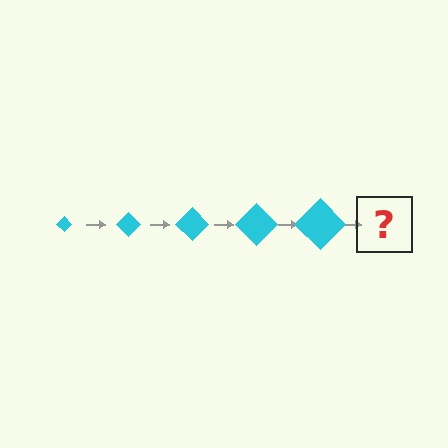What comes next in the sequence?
The next element should be a cyan diamond, larger than the previous one.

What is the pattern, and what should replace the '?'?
The pattern is that the diamond gets progressively larger each step. The '?' should be a cyan diamond, larger than the previous one.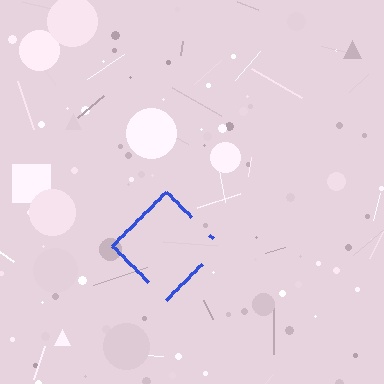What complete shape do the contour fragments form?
The contour fragments form a diamond.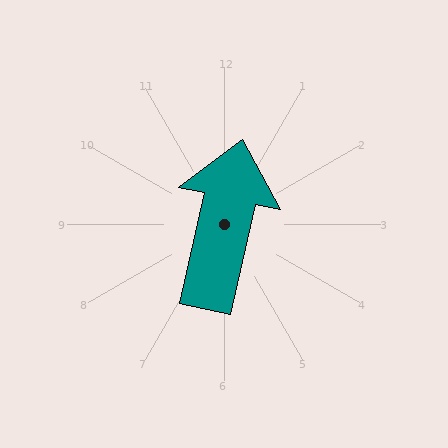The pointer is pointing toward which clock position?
Roughly 12 o'clock.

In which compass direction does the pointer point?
North.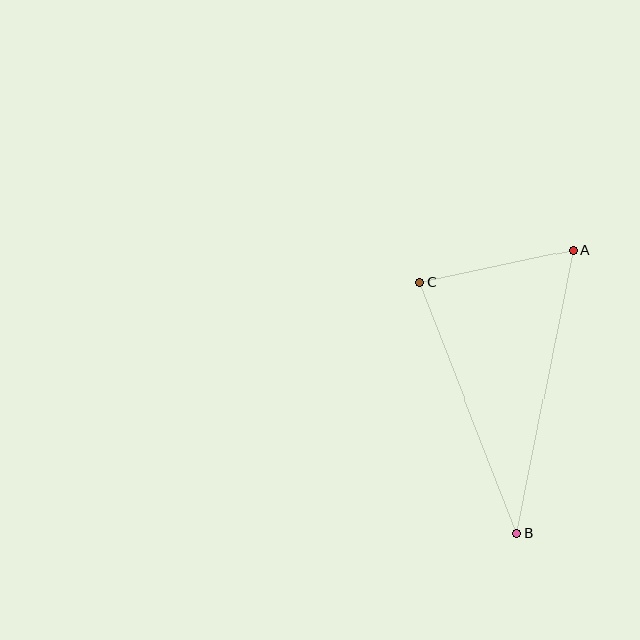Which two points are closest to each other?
Points A and C are closest to each other.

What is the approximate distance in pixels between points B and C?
The distance between B and C is approximately 269 pixels.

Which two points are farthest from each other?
Points A and B are farthest from each other.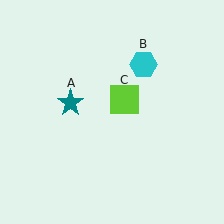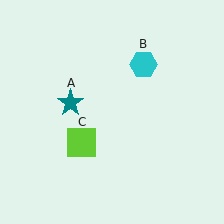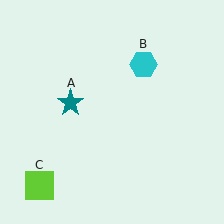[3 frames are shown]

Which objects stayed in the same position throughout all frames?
Teal star (object A) and cyan hexagon (object B) remained stationary.